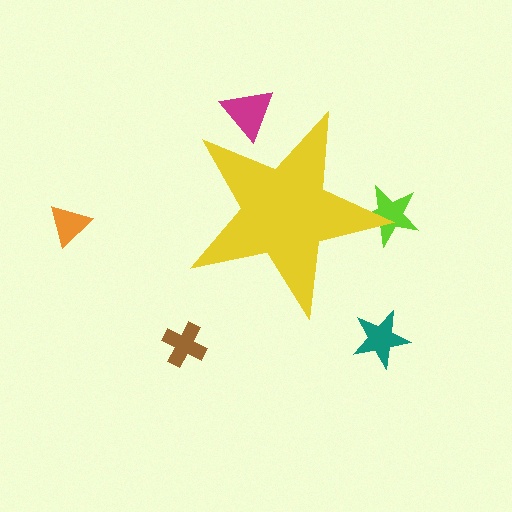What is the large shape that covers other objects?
A yellow star.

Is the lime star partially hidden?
Yes, the lime star is partially hidden behind the yellow star.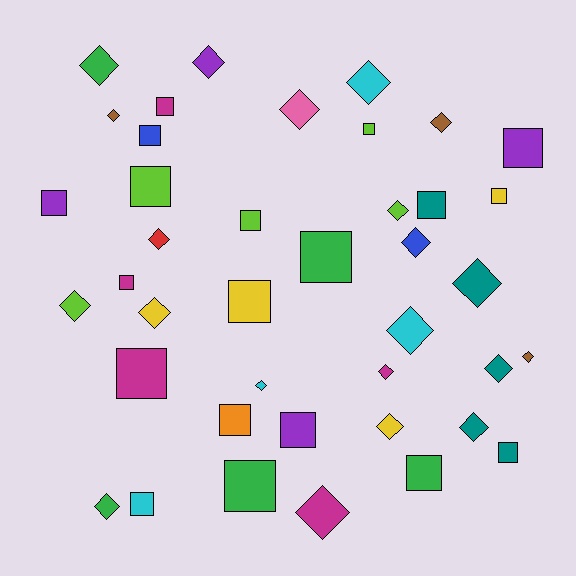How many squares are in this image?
There are 19 squares.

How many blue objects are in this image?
There are 2 blue objects.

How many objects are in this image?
There are 40 objects.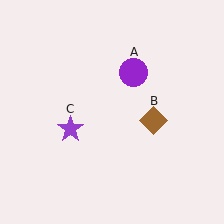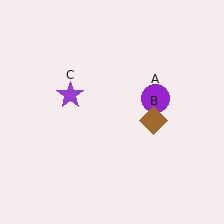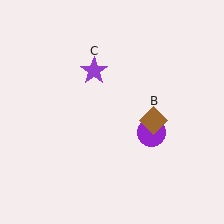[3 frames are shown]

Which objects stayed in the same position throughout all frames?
Brown diamond (object B) remained stationary.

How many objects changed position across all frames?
2 objects changed position: purple circle (object A), purple star (object C).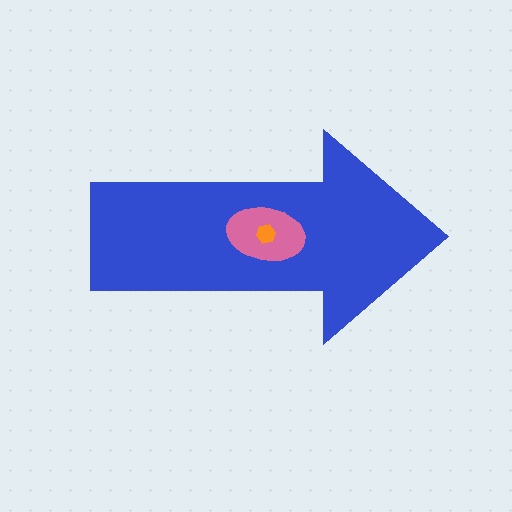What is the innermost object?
The orange hexagon.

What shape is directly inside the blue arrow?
The pink ellipse.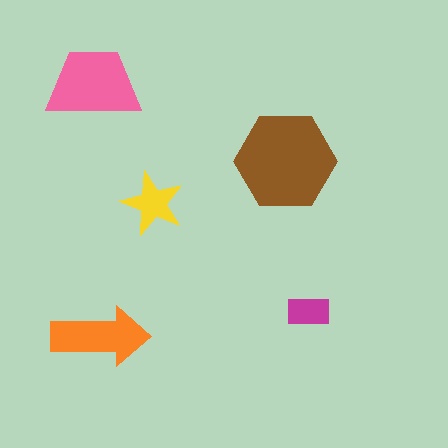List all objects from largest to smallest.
The brown hexagon, the pink trapezoid, the orange arrow, the yellow star, the magenta rectangle.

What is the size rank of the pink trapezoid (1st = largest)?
2nd.